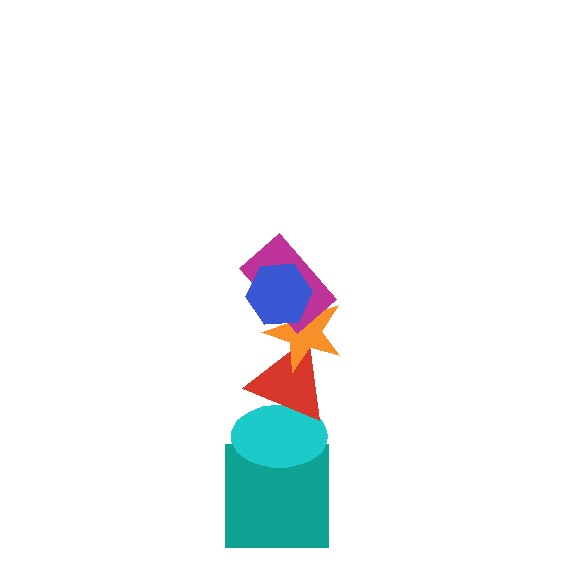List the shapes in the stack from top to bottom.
From top to bottom: the blue hexagon, the magenta rectangle, the orange star, the red triangle, the cyan ellipse, the teal square.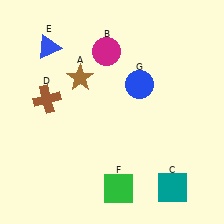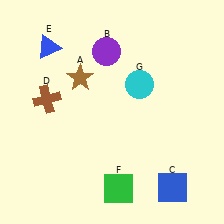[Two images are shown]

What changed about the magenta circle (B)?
In Image 1, B is magenta. In Image 2, it changed to purple.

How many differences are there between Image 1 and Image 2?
There are 3 differences between the two images.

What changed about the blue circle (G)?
In Image 1, G is blue. In Image 2, it changed to cyan.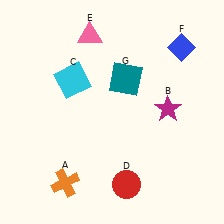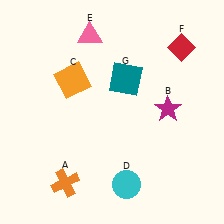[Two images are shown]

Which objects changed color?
C changed from cyan to orange. D changed from red to cyan. F changed from blue to red.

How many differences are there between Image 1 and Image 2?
There are 3 differences between the two images.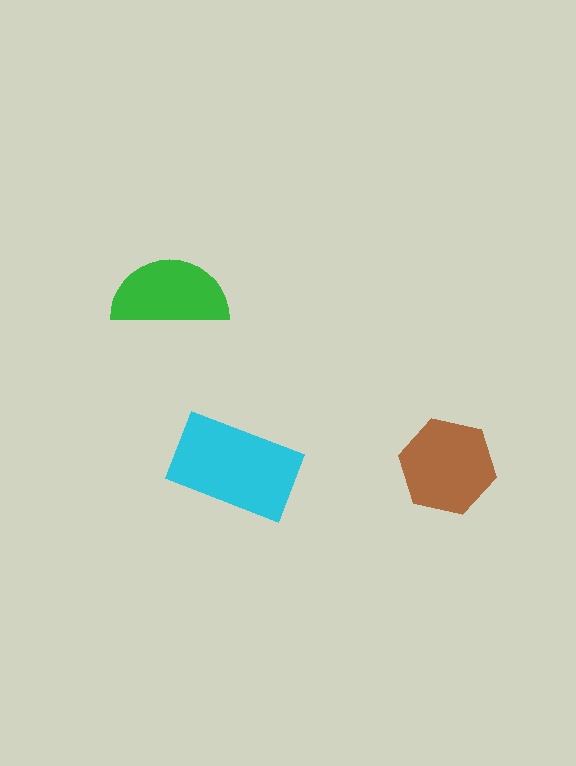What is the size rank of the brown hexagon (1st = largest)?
2nd.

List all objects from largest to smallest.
The cyan rectangle, the brown hexagon, the green semicircle.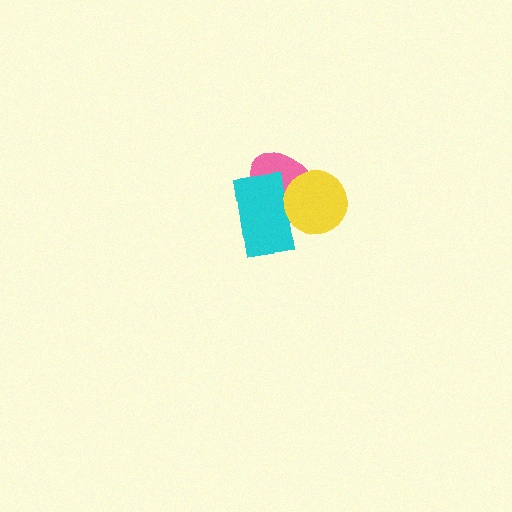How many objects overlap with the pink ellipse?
2 objects overlap with the pink ellipse.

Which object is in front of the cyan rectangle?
The yellow circle is in front of the cyan rectangle.